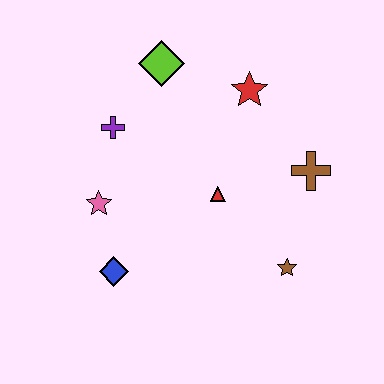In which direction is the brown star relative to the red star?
The brown star is below the red star.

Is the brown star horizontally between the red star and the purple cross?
No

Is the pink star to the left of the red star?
Yes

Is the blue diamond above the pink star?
No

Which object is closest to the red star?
The lime diamond is closest to the red star.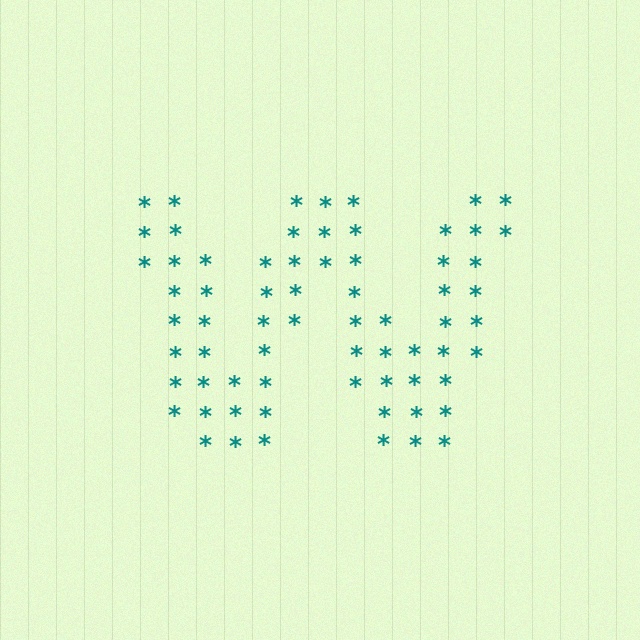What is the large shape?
The large shape is the letter W.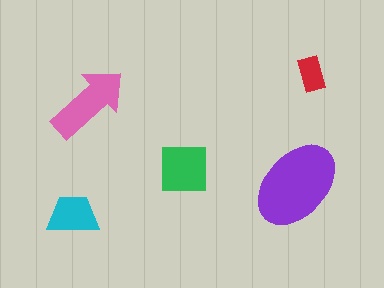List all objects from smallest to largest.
The red rectangle, the cyan trapezoid, the green square, the pink arrow, the purple ellipse.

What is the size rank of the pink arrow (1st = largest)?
2nd.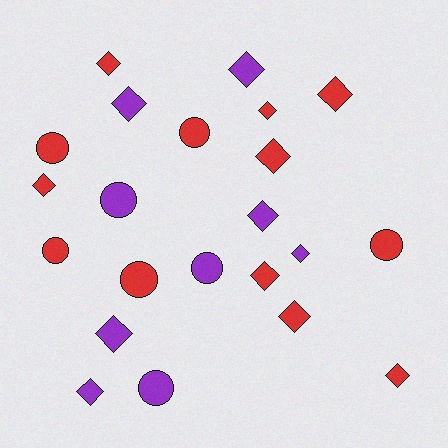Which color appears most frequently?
Red, with 13 objects.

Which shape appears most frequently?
Diamond, with 14 objects.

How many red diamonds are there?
There are 8 red diamonds.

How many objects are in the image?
There are 22 objects.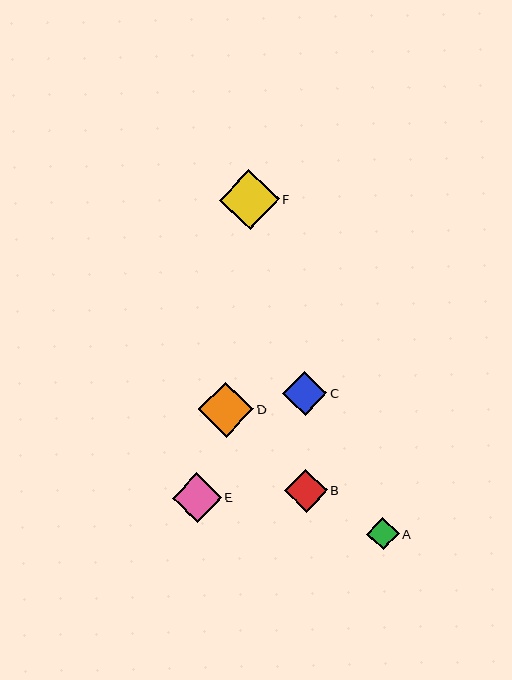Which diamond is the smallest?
Diamond A is the smallest with a size of approximately 33 pixels.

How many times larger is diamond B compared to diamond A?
Diamond B is approximately 1.3 times the size of diamond A.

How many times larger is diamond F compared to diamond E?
Diamond F is approximately 1.2 times the size of diamond E.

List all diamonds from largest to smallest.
From largest to smallest: F, D, E, C, B, A.